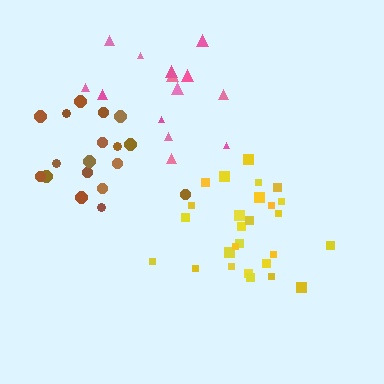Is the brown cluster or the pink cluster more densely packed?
Brown.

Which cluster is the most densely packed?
Brown.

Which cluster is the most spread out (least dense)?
Pink.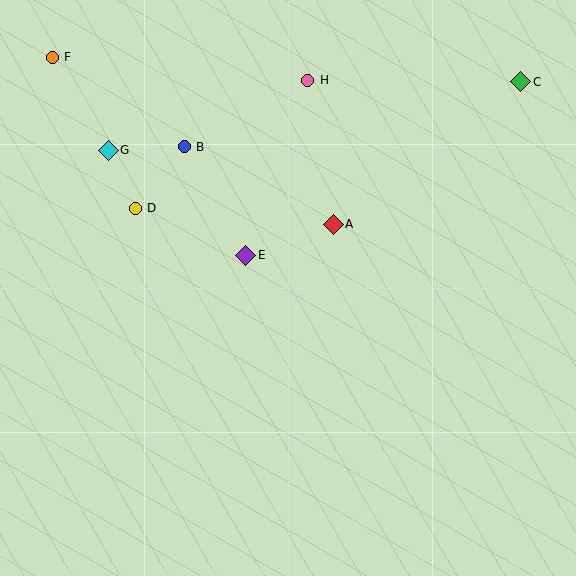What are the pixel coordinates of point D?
Point D is at (135, 208).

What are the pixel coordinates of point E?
Point E is at (246, 255).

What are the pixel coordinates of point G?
Point G is at (108, 150).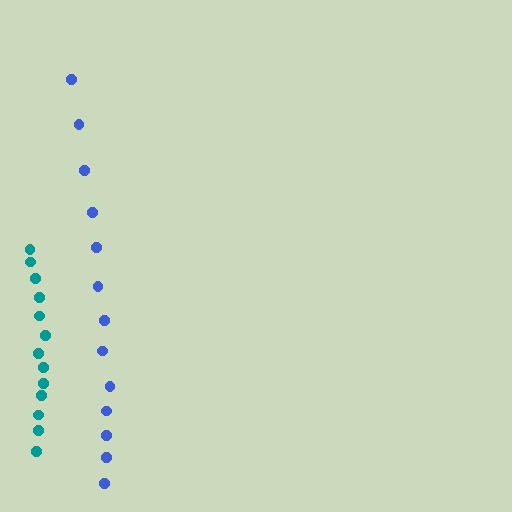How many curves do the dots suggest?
There are 2 distinct paths.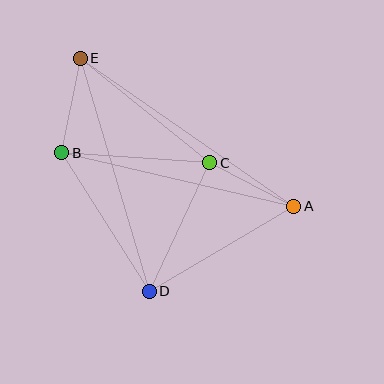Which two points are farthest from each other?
Points A and E are farthest from each other.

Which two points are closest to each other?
Points A and C are closest to each other.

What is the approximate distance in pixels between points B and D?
The distance between B and D is approximately 164 pixels.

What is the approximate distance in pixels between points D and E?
The distance between D and E is approximately 243 pixels.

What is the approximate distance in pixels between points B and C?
The distance between B and C is approximately 148 pixels.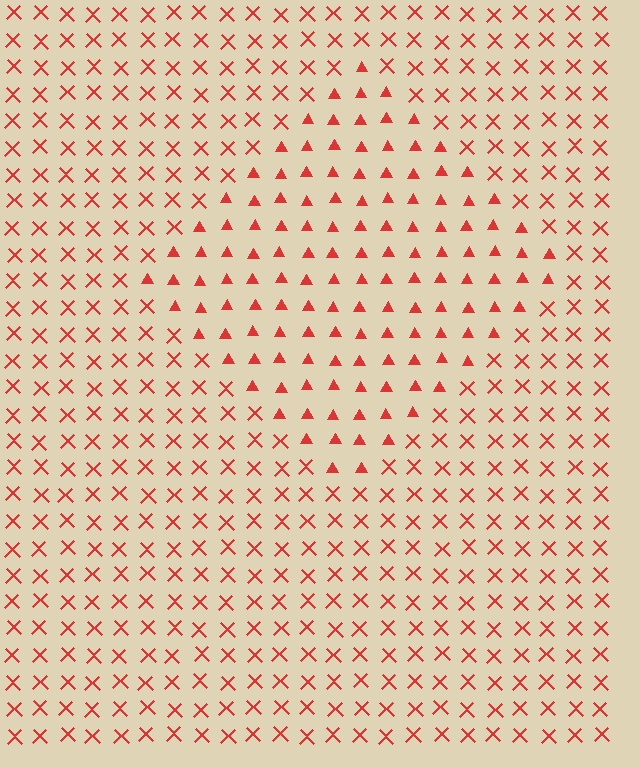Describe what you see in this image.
The image is filled with small red elements arranged in a uniform grid. A diamond-shaped region contains triangles, while the surrounding area contains X marks. The boundary is defined purely by the change in element shape.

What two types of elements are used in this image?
The image uses triangles inside the diamond region and X marks outside it.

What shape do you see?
I see a diamond.